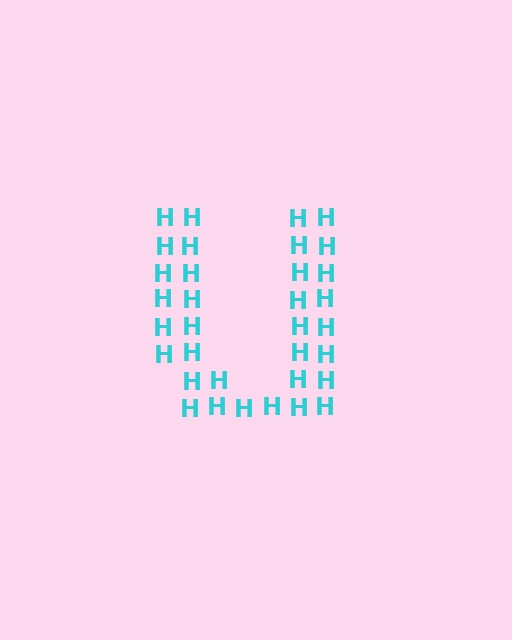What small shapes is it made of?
It is made of small letter H's.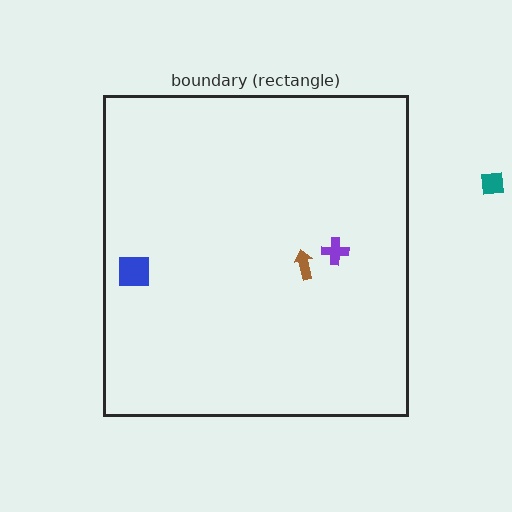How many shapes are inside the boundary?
3 inside, 1 outside.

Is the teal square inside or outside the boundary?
Outside.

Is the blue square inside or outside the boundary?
Inside.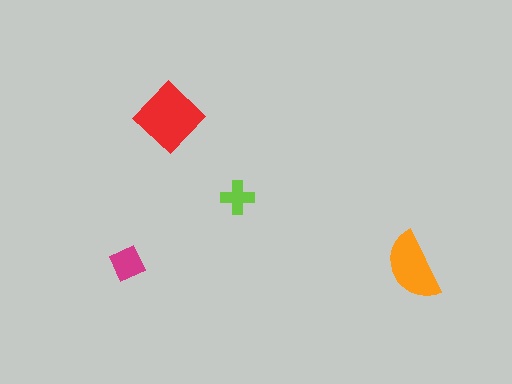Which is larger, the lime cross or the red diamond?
The red diamond.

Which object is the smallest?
The lime cross.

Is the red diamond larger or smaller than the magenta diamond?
Larger.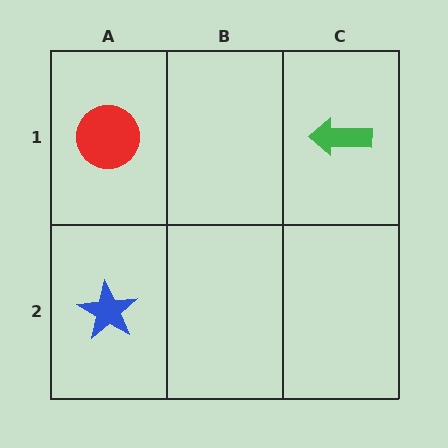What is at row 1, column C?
A green arrow.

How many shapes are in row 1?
2 shapes.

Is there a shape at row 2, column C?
No, that cell is empty.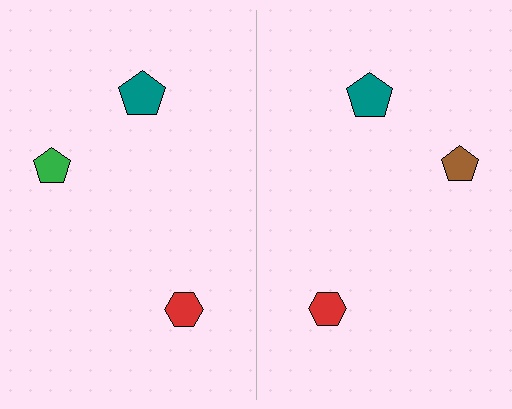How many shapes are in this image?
There are 6 shapes in this image.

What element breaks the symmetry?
The brown pentagon on the right side breaks the symmetry — its mirror counterpart is green.